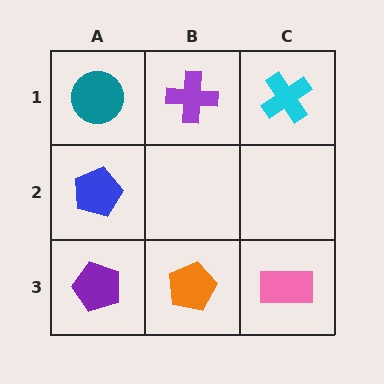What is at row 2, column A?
A blue pentagon.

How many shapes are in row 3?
3 shapes.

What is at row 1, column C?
A cyan cross.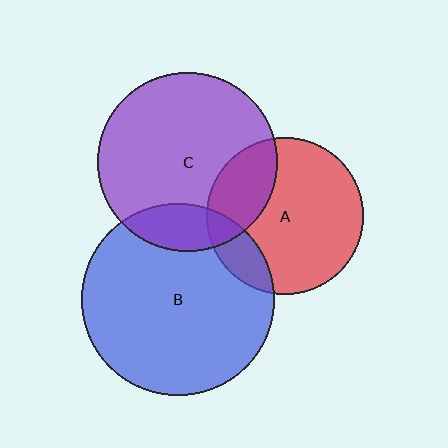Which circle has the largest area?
Circle B (blue).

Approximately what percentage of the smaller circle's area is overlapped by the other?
Approximately 15%.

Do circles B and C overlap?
Yes.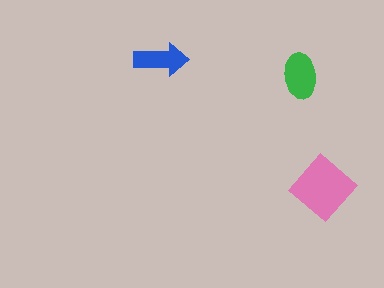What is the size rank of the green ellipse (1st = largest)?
2nd.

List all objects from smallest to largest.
The blue arrow, the green ellipse, the pink diamond.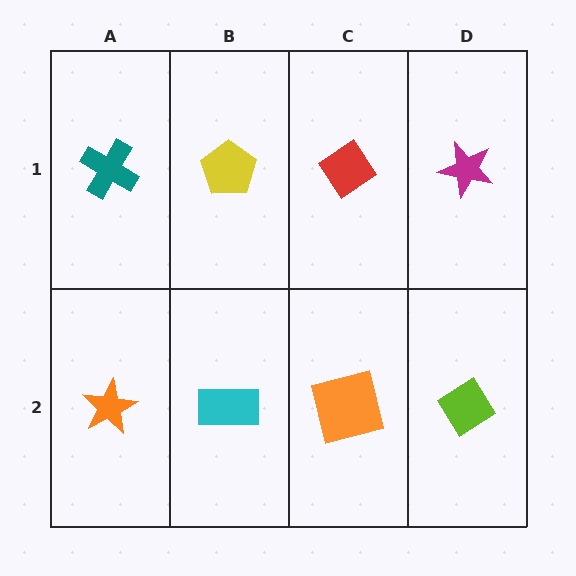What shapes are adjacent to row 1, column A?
An orange star (row 2, column A), a yellow pentagon (row 1, column B).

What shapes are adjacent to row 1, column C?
An orange square (row 2, column C), a yellow pentagon (row 1, column B), a magenta star (row 1, column D).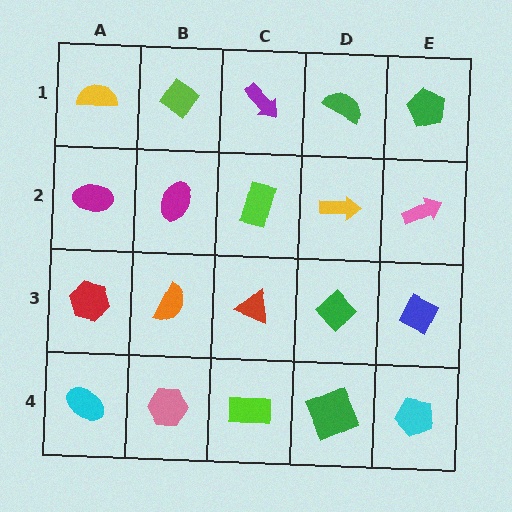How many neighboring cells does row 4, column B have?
3.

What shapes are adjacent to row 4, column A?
A red hexagon (row 3, column A), a pink hexagon (row 4, column B).